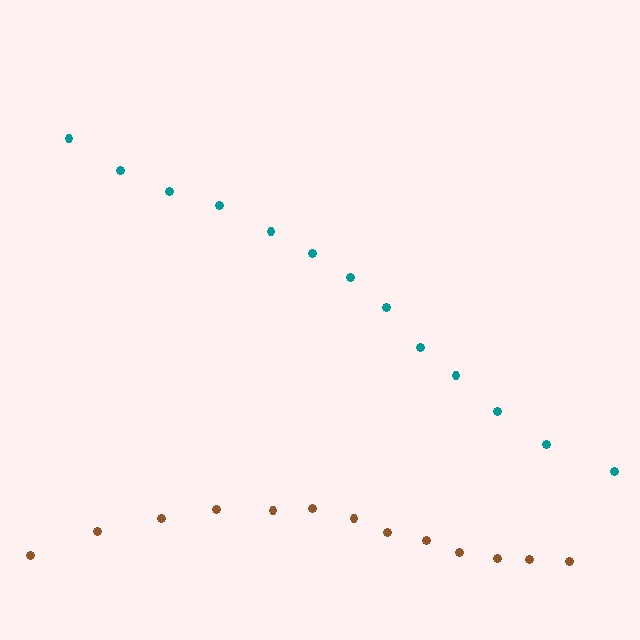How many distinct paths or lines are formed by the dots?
There are 2 distinct paths.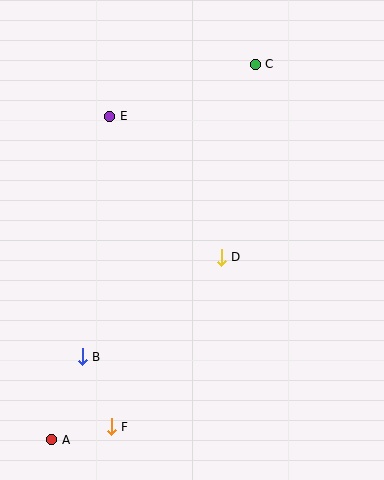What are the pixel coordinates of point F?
Point F is at (111, 427).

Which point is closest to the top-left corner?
Point E is closest to the top-left corner.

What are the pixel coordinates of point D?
Point D is at (221, 257).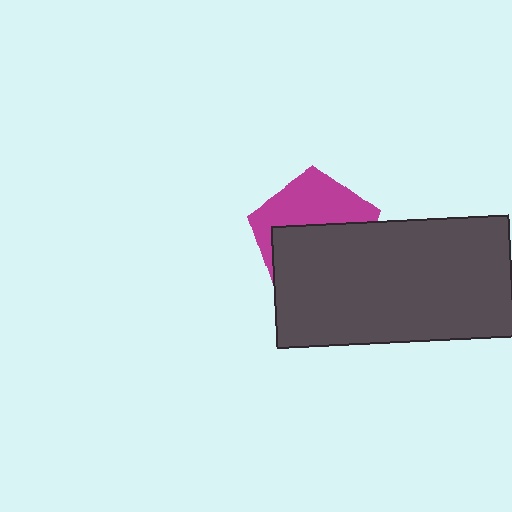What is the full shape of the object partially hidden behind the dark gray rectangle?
The partially hidden object is a magenta pentagon.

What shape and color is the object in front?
The object in front is a dark gray rectangle.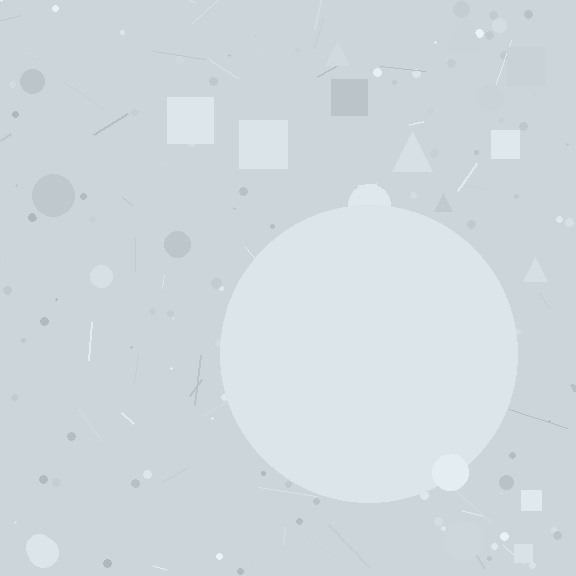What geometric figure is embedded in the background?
A circle is embedded in the background.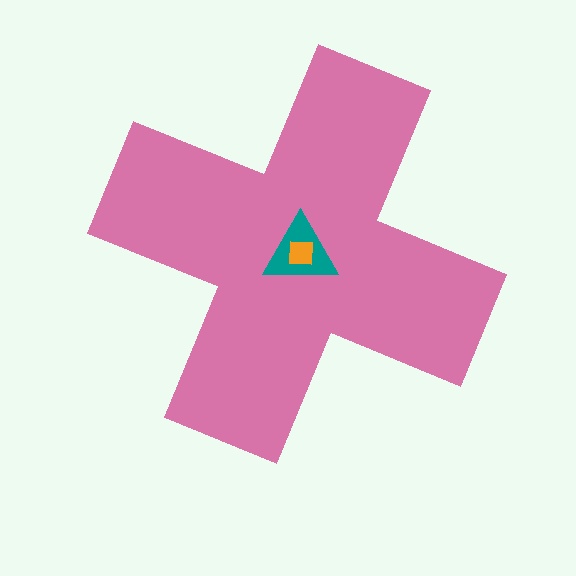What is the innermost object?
The orange square.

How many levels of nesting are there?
3.